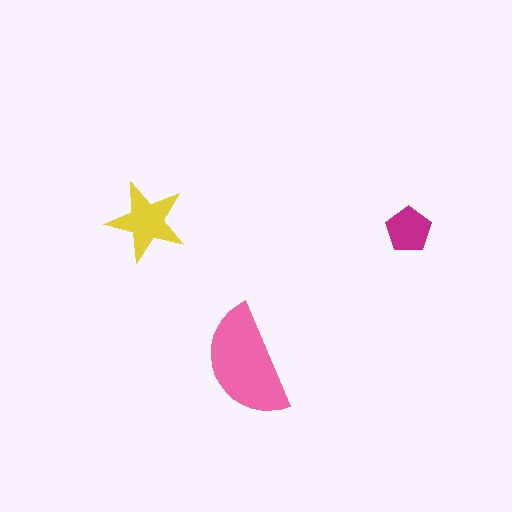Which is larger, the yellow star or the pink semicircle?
The pink semicircle.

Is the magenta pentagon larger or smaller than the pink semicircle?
Smaller.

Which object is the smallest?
The magenta pentagon.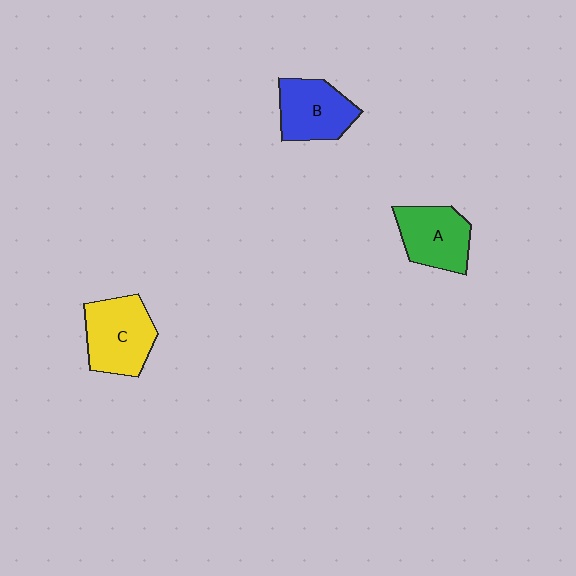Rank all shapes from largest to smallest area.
From largest to smallest: C (yellow), B (blue), A (green).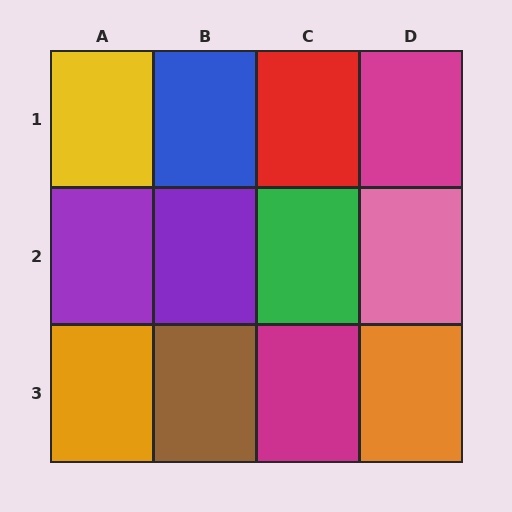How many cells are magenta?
2 cells are magenta.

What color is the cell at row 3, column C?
Magenta.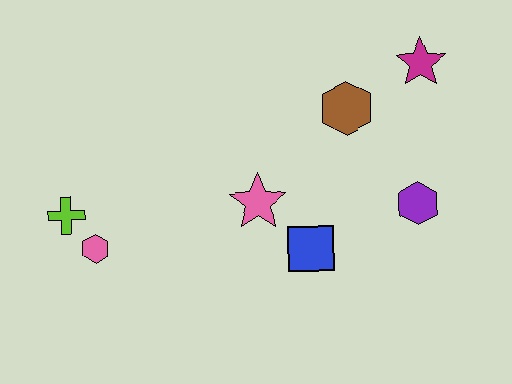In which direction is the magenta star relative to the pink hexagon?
The magenta star is to the right of the pink hexagon.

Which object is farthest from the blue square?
The lime cross is farthest from the blue square.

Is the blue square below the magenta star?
Yes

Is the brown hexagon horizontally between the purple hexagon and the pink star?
Yes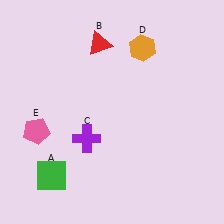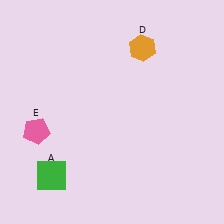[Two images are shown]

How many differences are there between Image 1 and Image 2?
There are 2 differences between the two images.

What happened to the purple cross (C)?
The purple cross (C) was removed in Image 2. It was in the bottom-left area of Image 1.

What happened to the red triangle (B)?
The red triangle (B) was removed in Image 2. It was in the top-left area of Image 1.